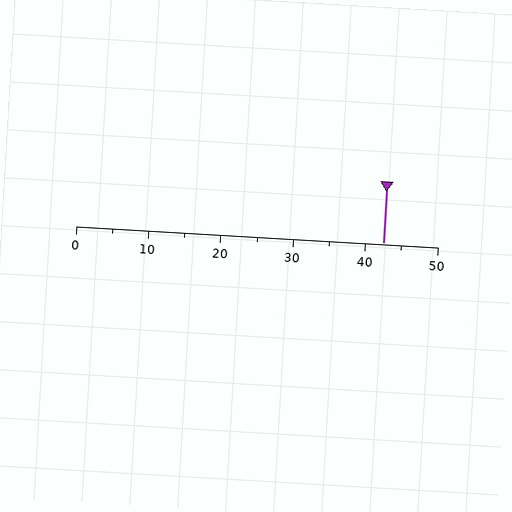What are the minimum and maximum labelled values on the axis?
The axis runs from 0 to 50.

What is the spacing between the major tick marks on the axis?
The major ticks are spaced 10 apart.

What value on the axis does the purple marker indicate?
The marker indicates approximately 42.5.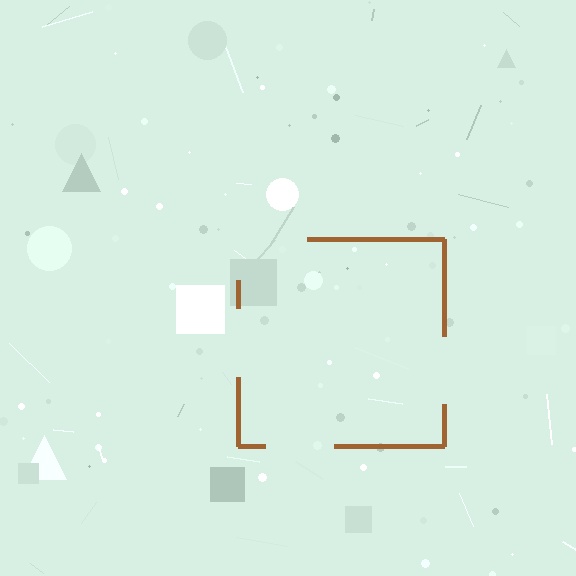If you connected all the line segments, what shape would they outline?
They would outline a square.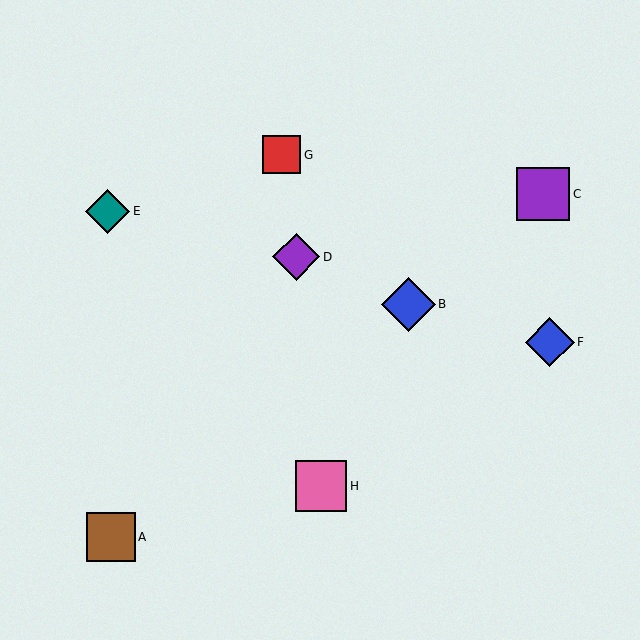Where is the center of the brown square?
The center of the brown square is at (111, 537).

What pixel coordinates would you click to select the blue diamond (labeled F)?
Click at (550, 342) to select the blue diamond F.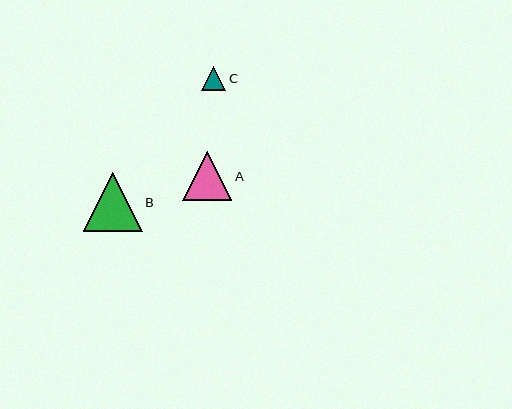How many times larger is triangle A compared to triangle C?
Triangle A is approximately 2.1 times the size of triangle C.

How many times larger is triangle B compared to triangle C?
Triangle B is approximately 2.4 times the size of triangle C.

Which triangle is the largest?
Triangle B is the largest with a size of approximately 59 pixels.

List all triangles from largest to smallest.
From largest to smallest: B, A, C.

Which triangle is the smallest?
Triangle C is the smallest with a size of approximately 24 pixels.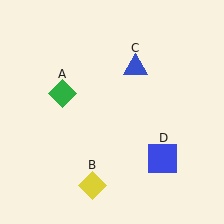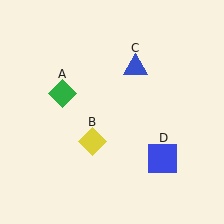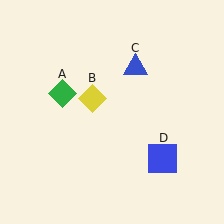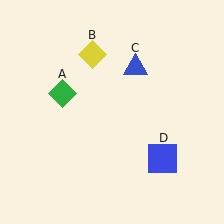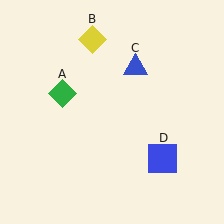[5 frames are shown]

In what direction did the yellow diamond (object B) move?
The yellow diamond (object B) moved up.